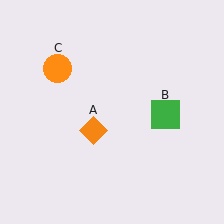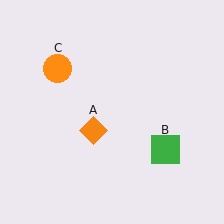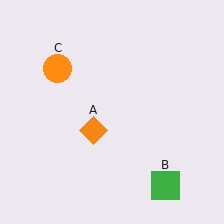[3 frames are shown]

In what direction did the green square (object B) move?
The green square (object B) moved down.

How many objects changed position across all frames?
1 object changed position: green square (object B).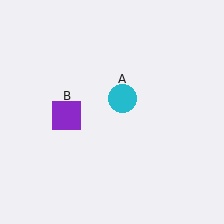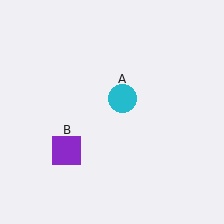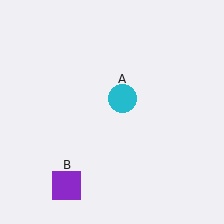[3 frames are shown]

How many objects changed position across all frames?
1 object changed position: purple square (object B).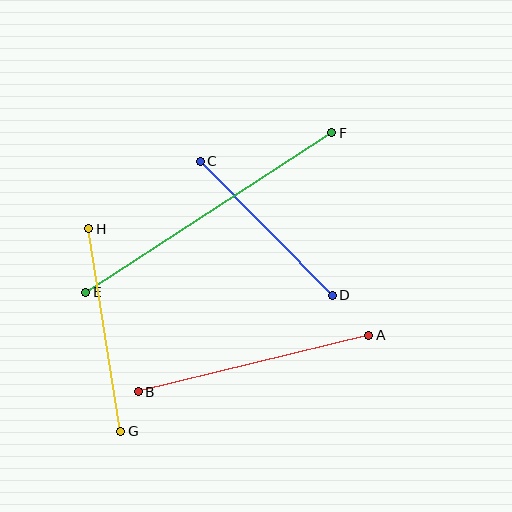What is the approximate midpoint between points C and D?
The midpoint is at approximately (266, 228) pixels.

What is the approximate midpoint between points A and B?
The midpoint is at approximately (253, 364) pixels.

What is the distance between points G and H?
The distance is approximately 205 pixels.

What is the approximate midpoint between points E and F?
The midpoint is at approximately (209, 213) pixels.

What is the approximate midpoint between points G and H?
The midpoint is at approximately (105, 330) pixels.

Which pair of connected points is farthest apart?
Points E and F are farthest apart.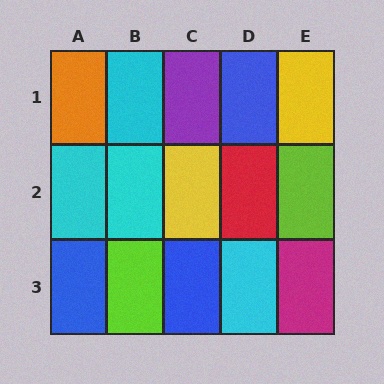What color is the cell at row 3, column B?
Lime.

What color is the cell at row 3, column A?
Blue.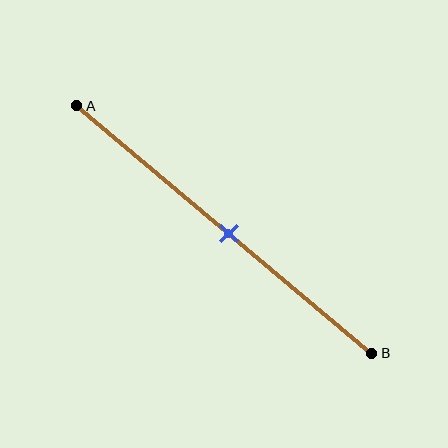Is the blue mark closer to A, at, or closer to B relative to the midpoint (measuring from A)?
The blue mark is approximately at the midpoint of segment AB.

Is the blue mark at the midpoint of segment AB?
Yes, the mark is approximately at the midpoint.